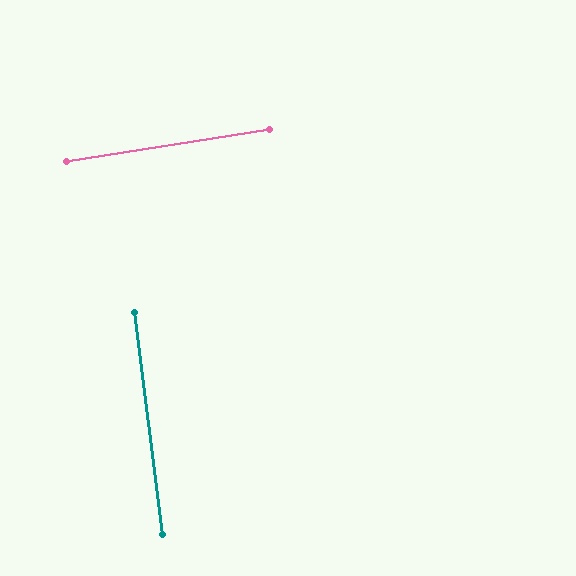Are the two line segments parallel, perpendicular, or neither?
Perpendicular — they meet at approximately 88°.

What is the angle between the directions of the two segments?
Approximately 88 degrees.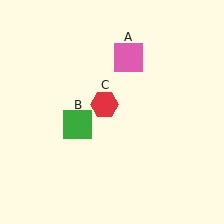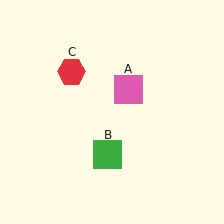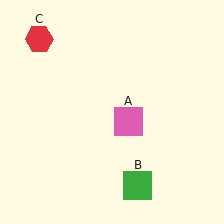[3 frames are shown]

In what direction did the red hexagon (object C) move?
The red hexagon (object C) moved up and to the left.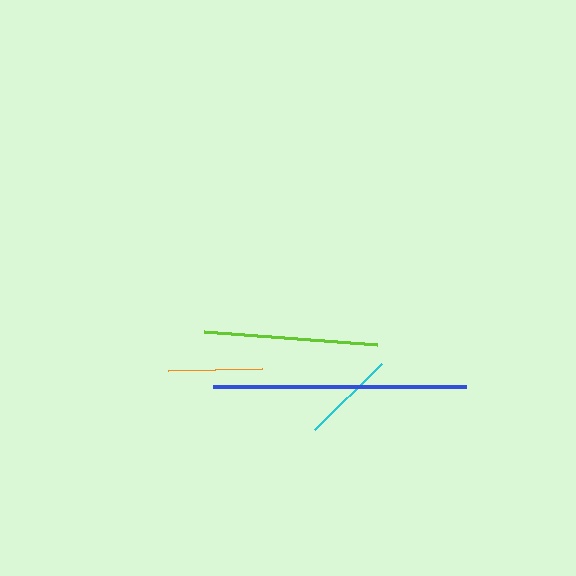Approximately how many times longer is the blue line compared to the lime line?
The blue line is approximately 1.5 times the length of the lime line.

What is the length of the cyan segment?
The cyan segment is approximately 94 pixels long.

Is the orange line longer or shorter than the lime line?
The lime line is longer than the orange line.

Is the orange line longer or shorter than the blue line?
The blue line is longer than the orange line.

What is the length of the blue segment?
The blue segment is approximately 253 pixels long.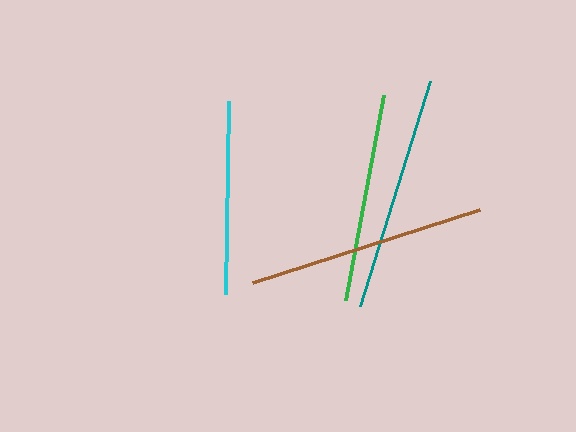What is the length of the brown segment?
The brown segment is approximately 239 pixels long.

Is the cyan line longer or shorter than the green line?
The green line is longer than the cyan line.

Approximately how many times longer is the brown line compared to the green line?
The brown line is approximately 1.1 times the length of the green line.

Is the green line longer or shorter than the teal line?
The teal line is longer than the green line.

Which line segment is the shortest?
The cyan line is the shortest at approximately 193 pixels.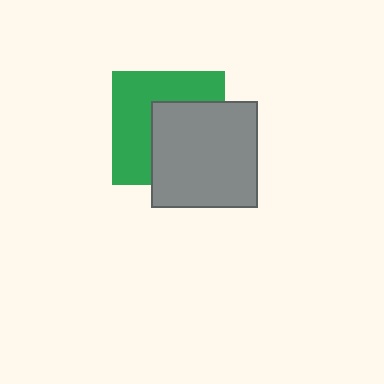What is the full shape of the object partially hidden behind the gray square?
The partially hidden object is a green square.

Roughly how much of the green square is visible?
About half of it is visible (roughly 52%).